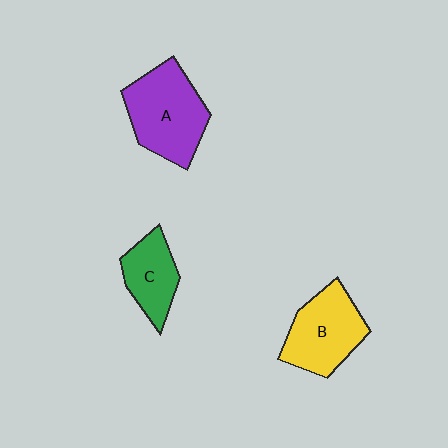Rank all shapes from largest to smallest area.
From largest to smallest: A (purple), B (yellow), C (green).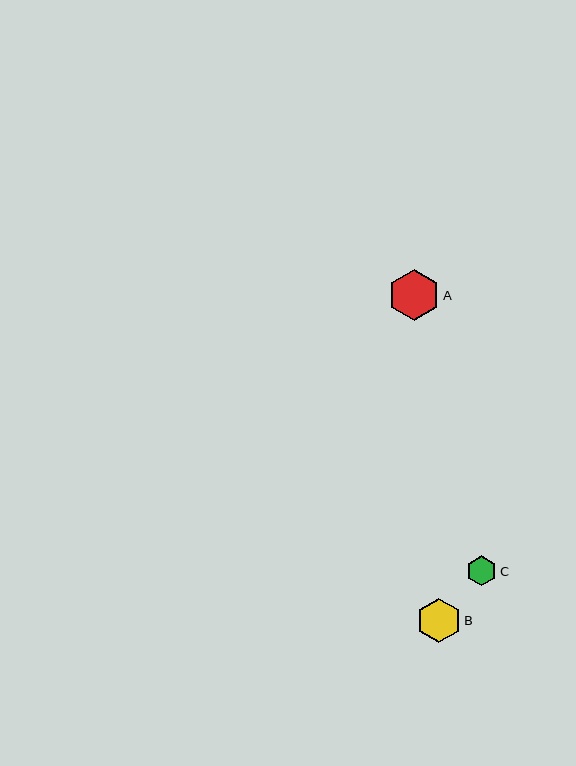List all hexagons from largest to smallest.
From largest to smallest: A, B, C.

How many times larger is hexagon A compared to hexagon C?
Hexagon A is approximately 1.7 times the size of hexagon C.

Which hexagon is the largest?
Hexagon A is the largest with a size of approximately 51 pixels.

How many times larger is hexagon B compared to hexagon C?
Hexagon B is approximately 1.5 times the size of hexagon C.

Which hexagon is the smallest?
Hexagon C is the smallest with a size of approximately 30 pixels.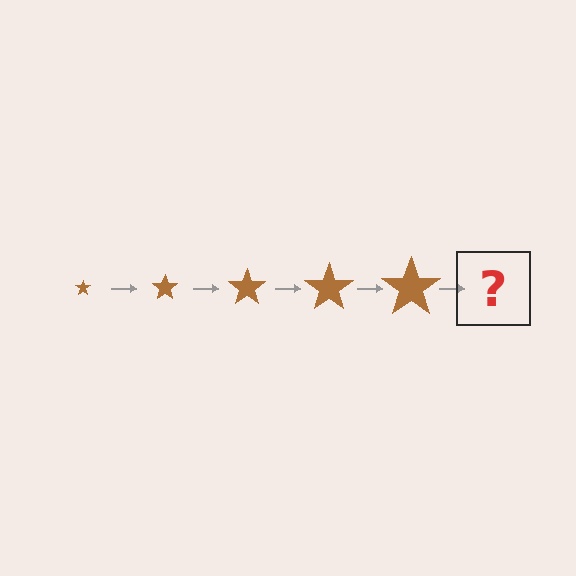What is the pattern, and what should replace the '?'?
The pattern is that the star gets progressively larger each step. The '?' should be a brown star, larger than the previous one.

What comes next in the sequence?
The next element should be a brown star, larger than the previous one.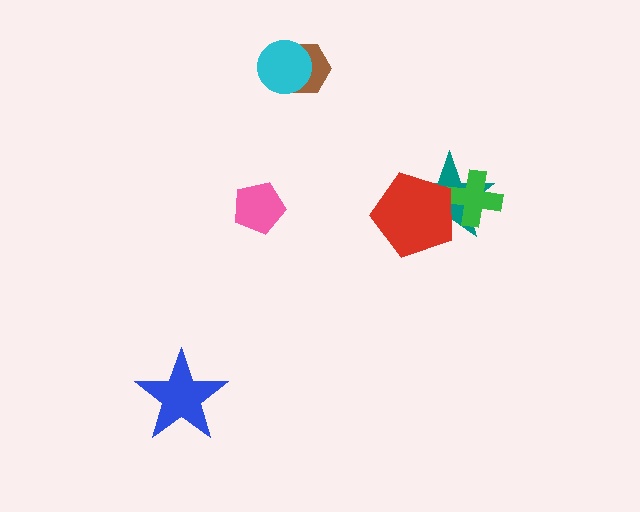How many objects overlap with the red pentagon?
2 objects overlap with the red pentagon.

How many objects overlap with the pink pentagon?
0 objects overlap with the pink pentagon.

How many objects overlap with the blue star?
0 objects overlap with the blue star.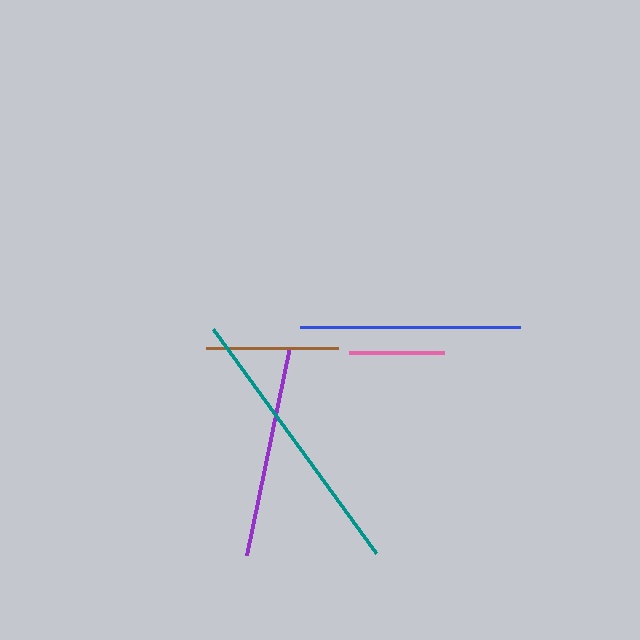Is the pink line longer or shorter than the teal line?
The teal line is longer than the pink line.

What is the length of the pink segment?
The pink segment is approximately 95 pixels long.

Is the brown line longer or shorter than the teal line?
The teal line is longer than the brown line.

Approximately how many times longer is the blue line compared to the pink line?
The blue line is approximately 2.3 times the length of the pink line.